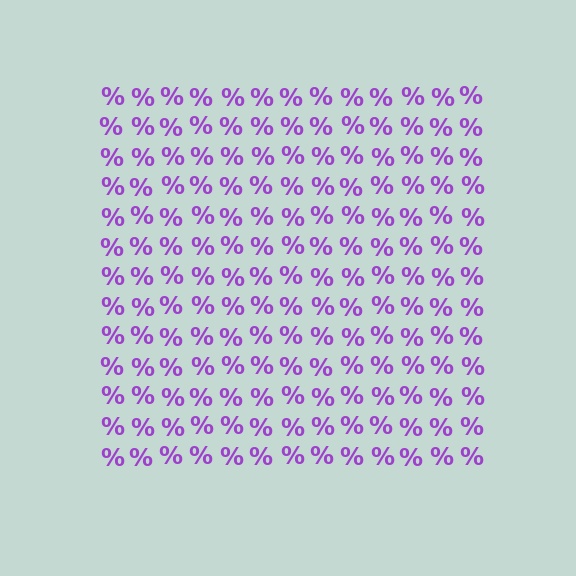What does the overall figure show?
The overall figure shows a square.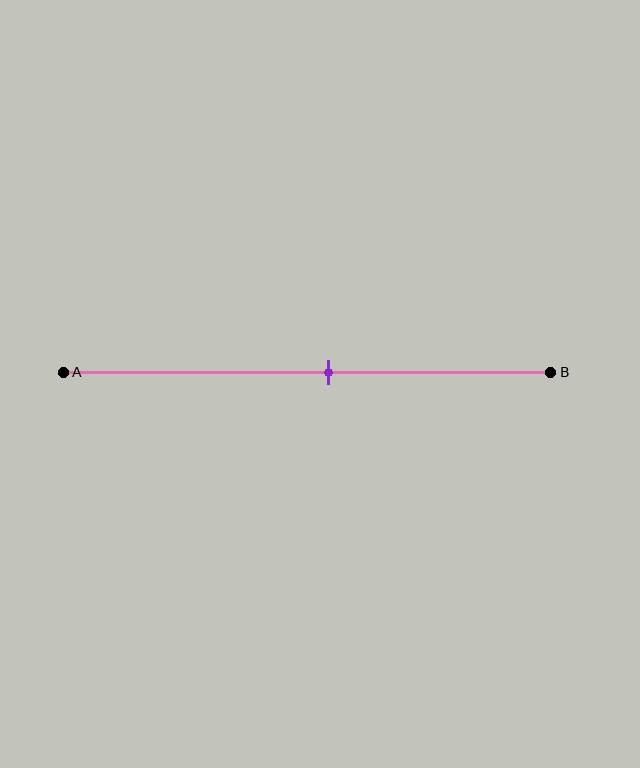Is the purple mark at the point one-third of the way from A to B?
No, the mark is at about 55% from A, not at the 33% one-third point.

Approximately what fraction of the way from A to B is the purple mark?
The purple mark is approximately 55% of the way from A to B.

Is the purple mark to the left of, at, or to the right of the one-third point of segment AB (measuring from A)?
The purple mark is to the right of the one-third point of segment AB.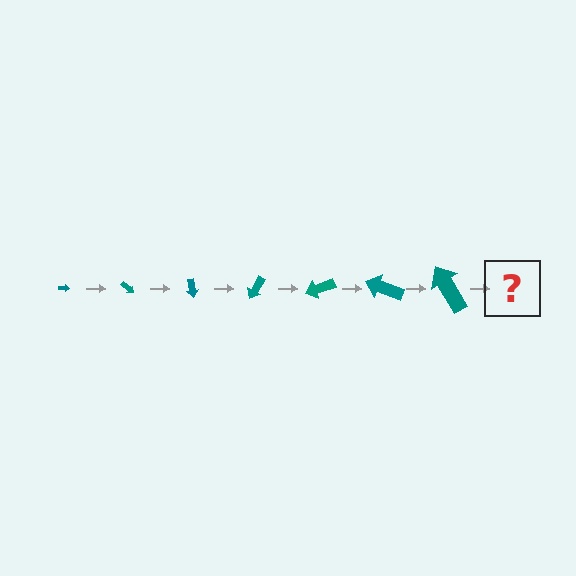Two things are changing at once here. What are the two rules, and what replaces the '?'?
The two rules are that the arrow grows larger each step and it rotates 40 degrees each step. The '?' should be an arrow, larger than the previous one and rotated 280 degrees from the start.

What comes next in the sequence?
The next element should be an arrow, larger than the previous one and rotated 280 degrees from the start.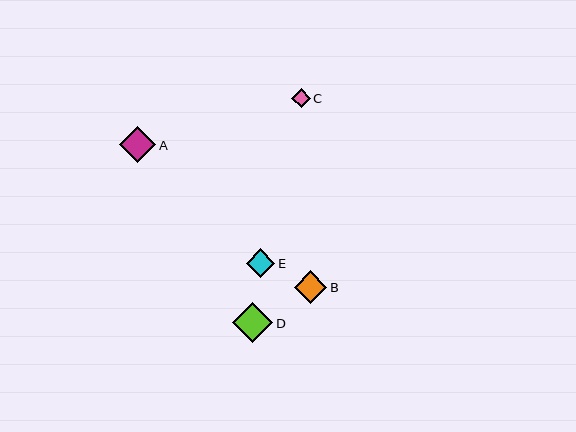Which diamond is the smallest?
Diamond C is the smallest with a size of approximately 18 pixels.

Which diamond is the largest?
Diamond D is the largest with a size of approximately 40 pixels.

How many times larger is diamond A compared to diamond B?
Diamond A is approximately 1.1 times the size of diamond B.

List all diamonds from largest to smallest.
From largest to smallest: D, A, B, E, C.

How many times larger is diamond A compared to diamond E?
Diamond A is approximately 1.3 times the size of diamond E.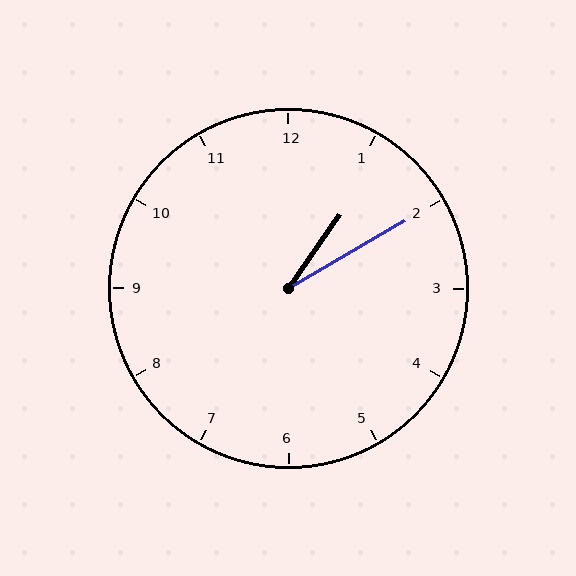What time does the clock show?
1:10.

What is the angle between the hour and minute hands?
Approximately 25 degrees.